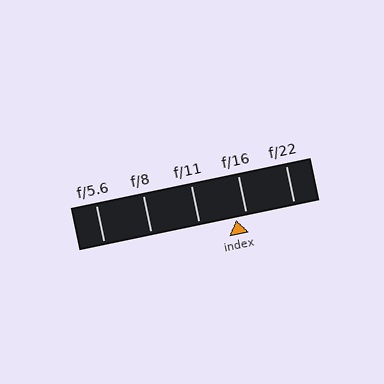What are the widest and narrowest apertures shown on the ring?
The widest aperture shown is f/5.6 and the narrowest is f/22.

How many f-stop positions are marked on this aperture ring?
There are 5 f-stop positions marked.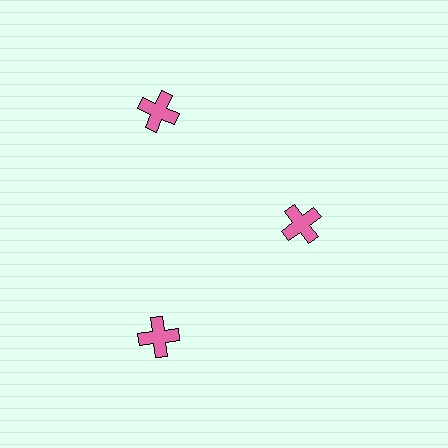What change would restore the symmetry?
The symmetry would be restored by moving it outward, back onto the ring so that all 3 crosses sit at equal angles and equal distance from the center.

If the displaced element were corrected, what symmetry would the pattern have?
It would have 3-fold rotational symmetry — the pattern would map onto itself every 120 degrees.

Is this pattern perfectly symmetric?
No. The 3 pink crosses are arranged in a ring, but one element near the 3 o'clock position is pulled inward toward the center, breaking the 3-fold rotational symmetry.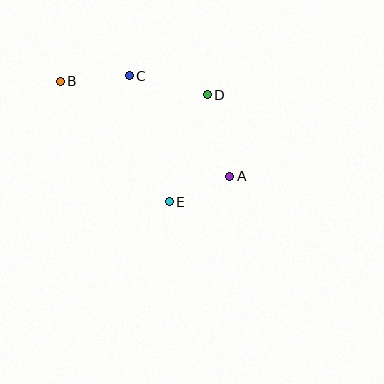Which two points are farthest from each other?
Points A and B are farthest from each other.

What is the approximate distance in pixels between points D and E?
The distance between D and E is approximately 114 pixels.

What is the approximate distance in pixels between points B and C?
The distance between B and C is approximately 69 pixels.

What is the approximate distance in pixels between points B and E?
The distance between B and E is approximately 162 pixels.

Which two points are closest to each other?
Points A and E are closest to each other.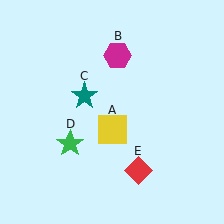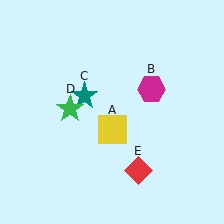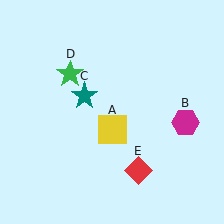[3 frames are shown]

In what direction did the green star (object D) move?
The green star (object D) moved up.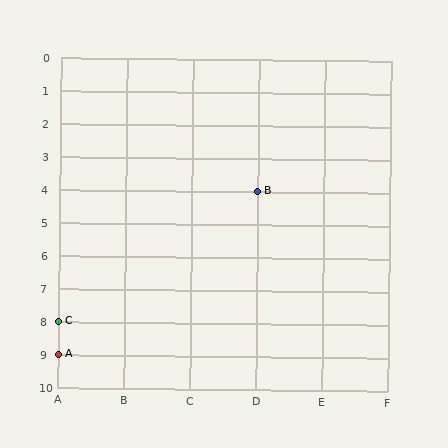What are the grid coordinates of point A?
Point A is at grid coordinates (A, 9).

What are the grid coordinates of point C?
Point C is at grid coordinates (A, 8).